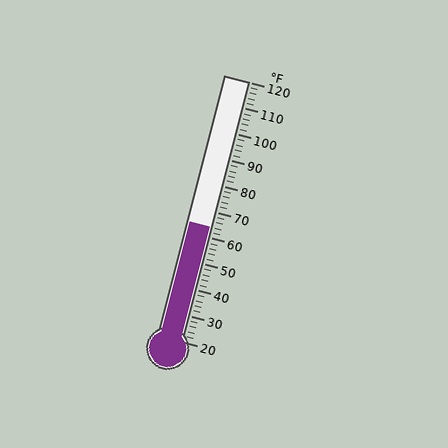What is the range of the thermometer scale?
The thermometer scale ranges from 20°F to 120°F.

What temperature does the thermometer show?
The thermometer shows approximately 64°F.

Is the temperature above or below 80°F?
The temperature is below 80°F.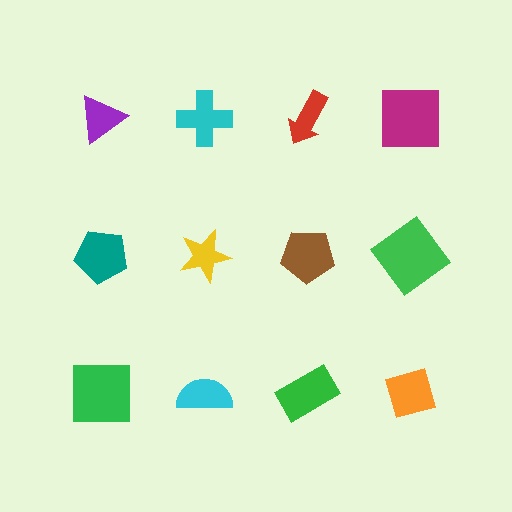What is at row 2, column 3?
A brown pentagon.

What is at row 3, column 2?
A cyan semicircle.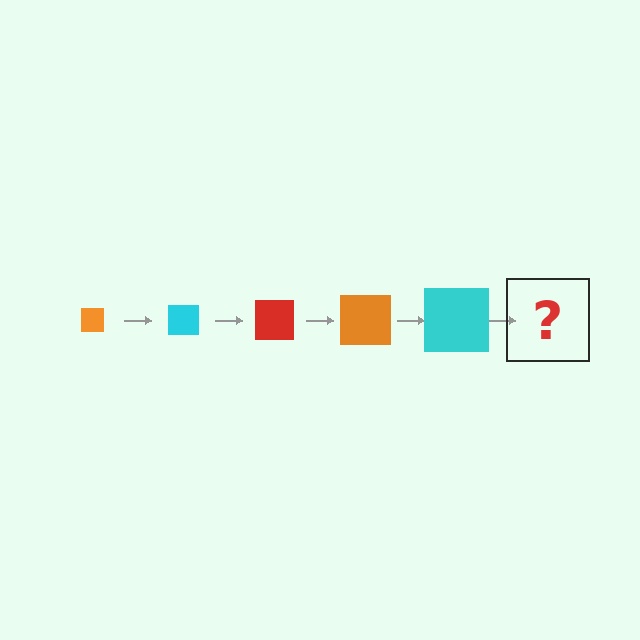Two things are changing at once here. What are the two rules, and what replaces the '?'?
The two rules are that the square grows larger each step and the color cycles through orange, cyan, and red. The '?' should be a red square, larger than the previous one.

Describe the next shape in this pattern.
It should be a red square, larger than the previous one.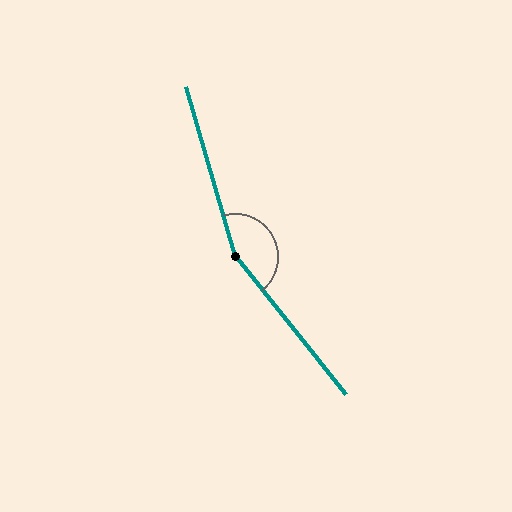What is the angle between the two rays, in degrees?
Approximately 157 degrees.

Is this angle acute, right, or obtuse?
It is obtuse.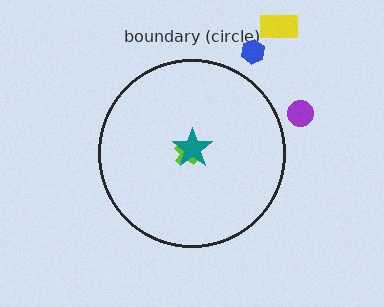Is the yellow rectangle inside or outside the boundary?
Outside.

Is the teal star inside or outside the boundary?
Inside.